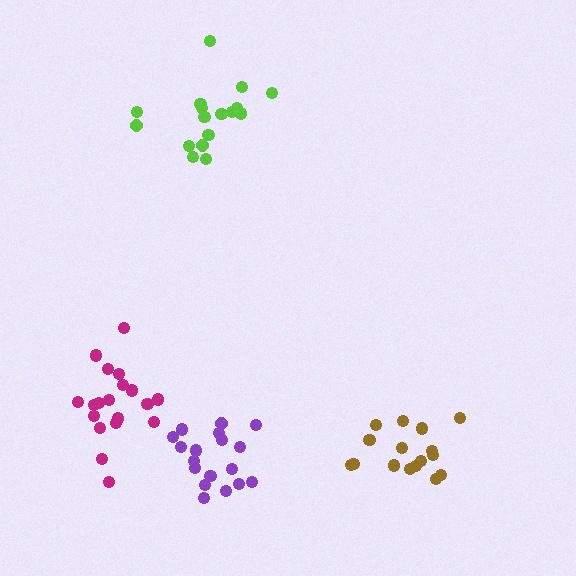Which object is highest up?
The lime cluster is topmost.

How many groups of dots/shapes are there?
There are 4 groups.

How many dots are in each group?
Group 1: 16 dots, Group 2: 19 dots, Group 3: 17 dots, Group 4: 18 dots (70 total).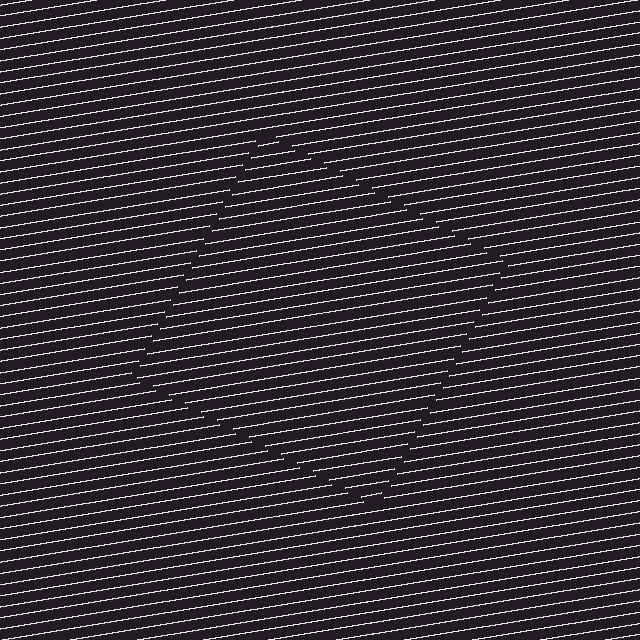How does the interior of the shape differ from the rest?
The interior of the shape contains the same grating, shifted by half a period — the contour is defined by the phase discontinuity where line-ends from the inner and outer gratings abut.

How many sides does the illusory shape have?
4 sides — the line-ends trace a square.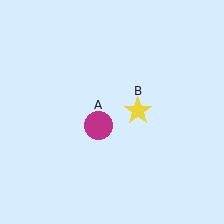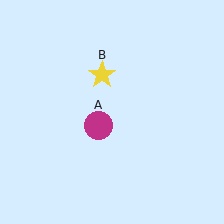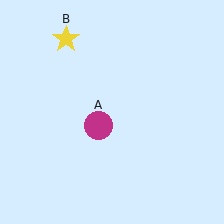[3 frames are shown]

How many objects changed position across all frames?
1 object changed position: yellow star (object B).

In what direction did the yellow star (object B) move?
The yellow star (object B) moved up and to the left.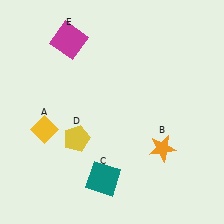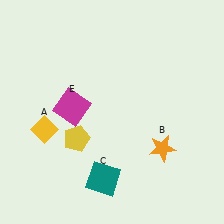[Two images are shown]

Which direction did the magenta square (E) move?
The magenta square (E) moved down.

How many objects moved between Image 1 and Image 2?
1 object moved between the two images.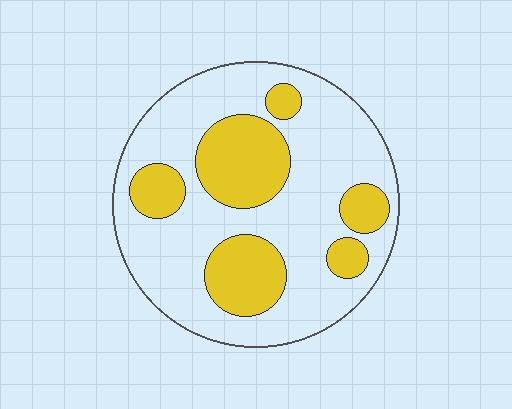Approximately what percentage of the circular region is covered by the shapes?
Approximately 30%.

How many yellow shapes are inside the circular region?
6.